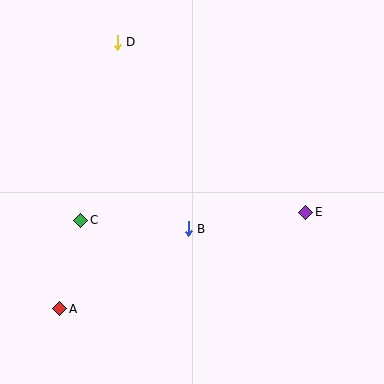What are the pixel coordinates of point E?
Point E is at (306, 212).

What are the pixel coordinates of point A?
Point A is at (60, 309).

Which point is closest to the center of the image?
Point B at (188, 229) is closest to the center.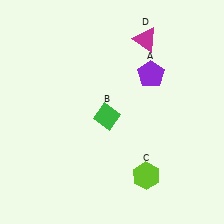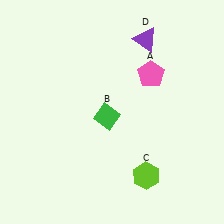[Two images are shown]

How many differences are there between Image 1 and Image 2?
There are 2 differences between the two images.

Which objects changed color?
A changed from purple to pink. D changed from magenta to purple.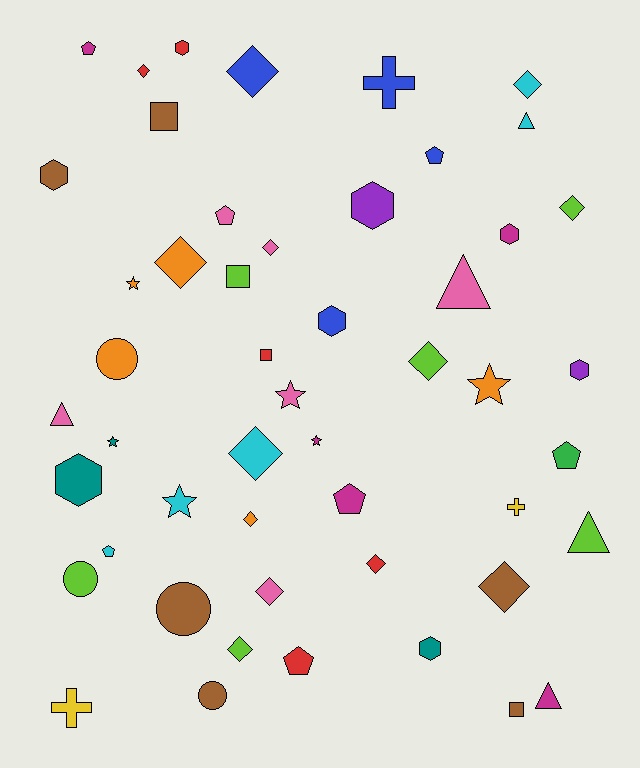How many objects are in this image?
There are 50 objects.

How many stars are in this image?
There are 6 stars.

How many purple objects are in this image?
There are 2 purple objects.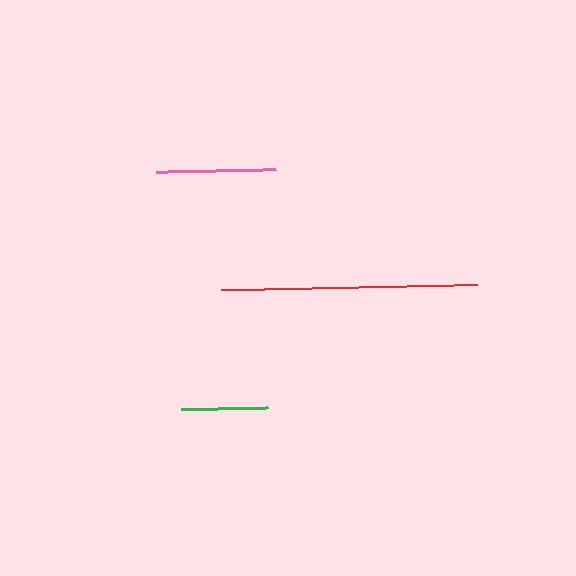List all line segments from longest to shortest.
From longest to shortest: red, pink, green.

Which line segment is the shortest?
The green line is the shortest at approximately 87 pixels.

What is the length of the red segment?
The red segment is approximately 255 pixels long.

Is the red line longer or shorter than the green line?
The red line is longer than the green line.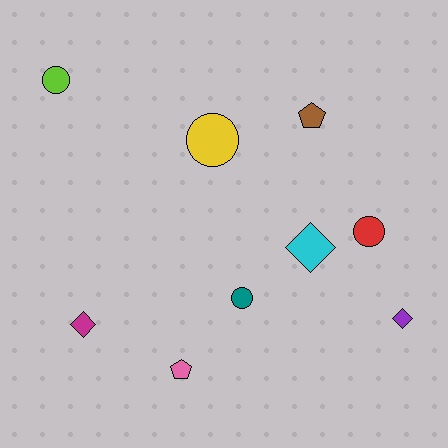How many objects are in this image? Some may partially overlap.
There are 9 objects.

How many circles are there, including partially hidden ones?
There are 4 circles.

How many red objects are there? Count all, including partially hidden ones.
There is 1 red object.